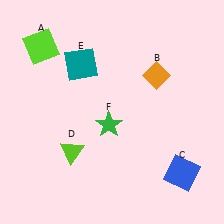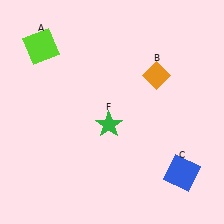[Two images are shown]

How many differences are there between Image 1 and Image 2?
There are 2 differences between the two images.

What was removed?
The teal square (E), the lime triangle (D) were removed in Image 2.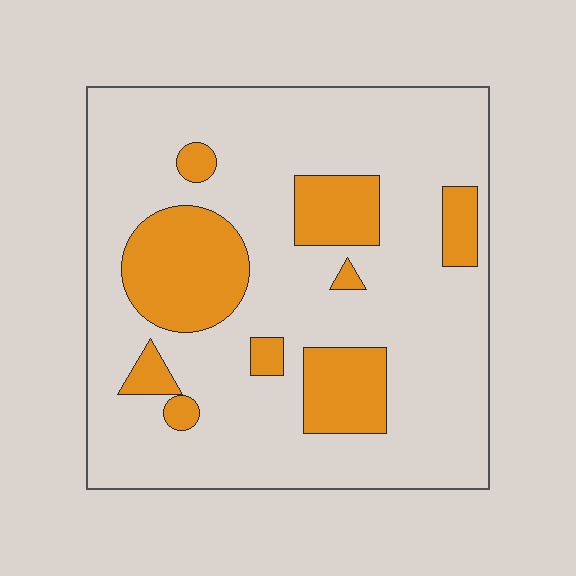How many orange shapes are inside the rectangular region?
9.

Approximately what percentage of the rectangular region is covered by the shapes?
Approximately 20%.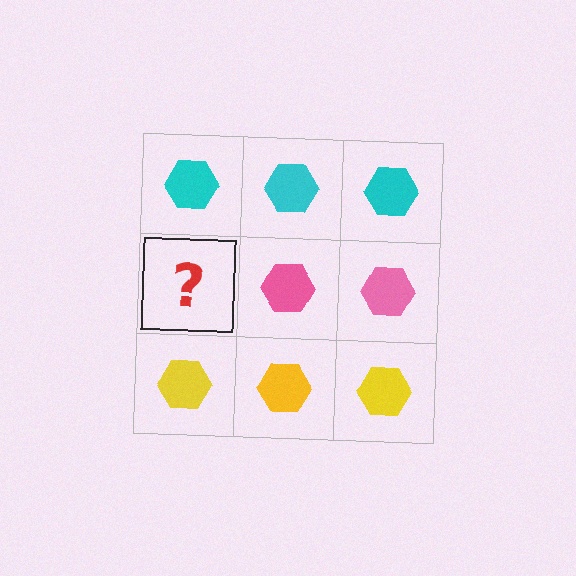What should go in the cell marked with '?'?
The missing cell should contain a pink hexagon.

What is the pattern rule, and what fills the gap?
The rule is that each row has a consistent color. The gap should be filled with a pink hexagon.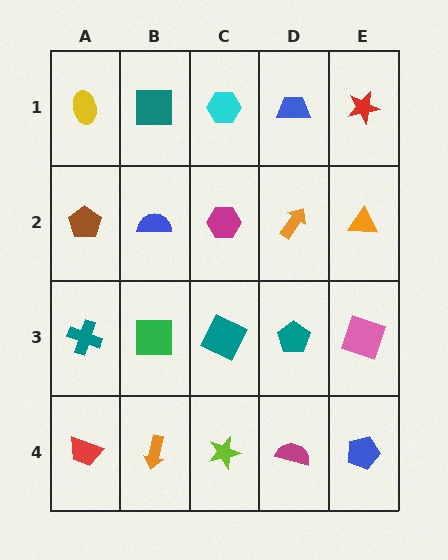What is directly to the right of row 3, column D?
A pink square.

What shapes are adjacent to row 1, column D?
An orange arrow (row 2, column D), a cyan hexagon (row 1, column C), a red star (row 1, column E).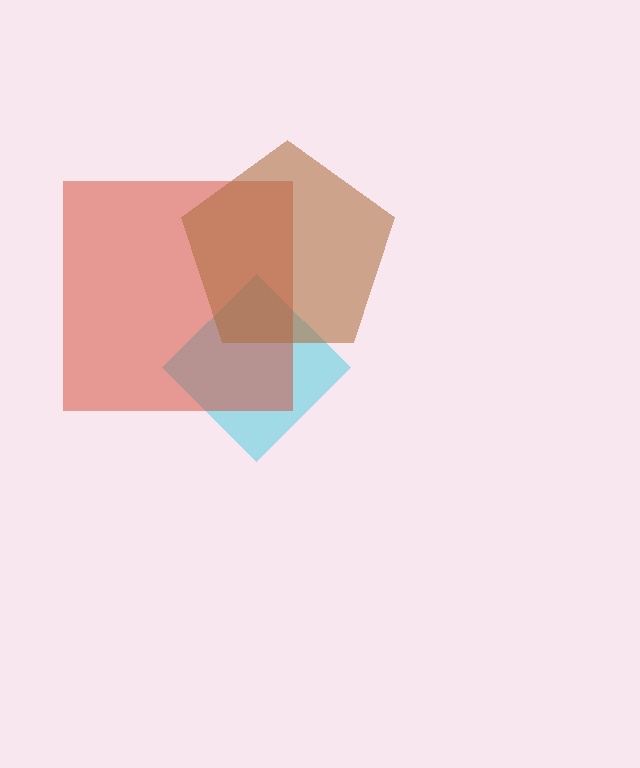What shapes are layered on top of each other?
The layered shapes are: a cyan diamond, a red square, a brown pentagon.